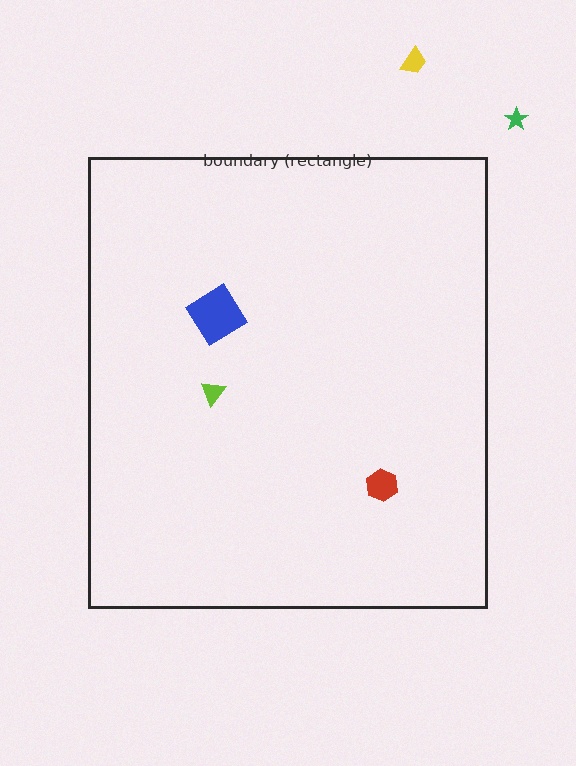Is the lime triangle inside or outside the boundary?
Inside.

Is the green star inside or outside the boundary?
Outside.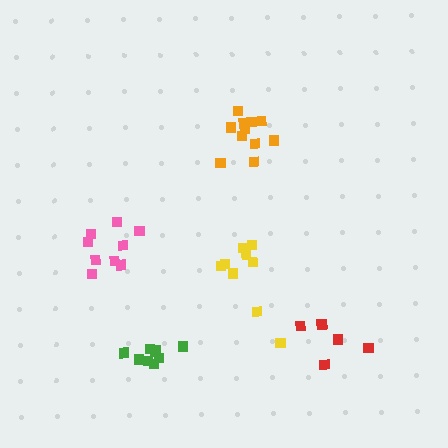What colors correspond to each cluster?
The clusters are colored: red, green, orange, pink, yellow.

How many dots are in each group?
Group 1: 5 dots, Group 2: 9 dots, Group 3: 11 dots, Group 4: 9 dots, Group 5: 9 dots (43 total).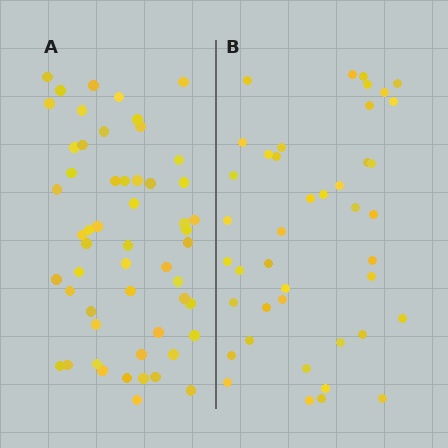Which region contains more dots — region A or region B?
Region A (the left region) has more dots.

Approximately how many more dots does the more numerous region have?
Region A has roughly 12 or so more dots than region B.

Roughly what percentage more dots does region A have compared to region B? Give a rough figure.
About 30% more.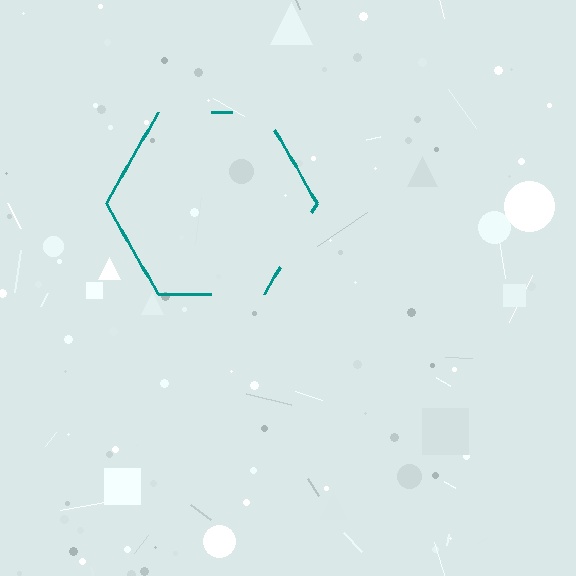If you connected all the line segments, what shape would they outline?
They would outline a hexagon.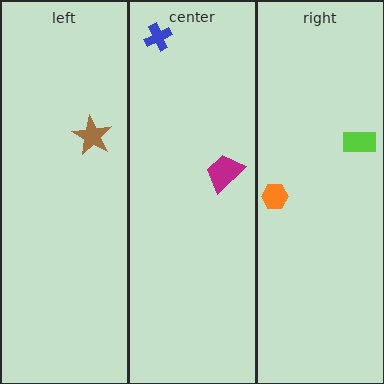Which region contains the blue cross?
The center region.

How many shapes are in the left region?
1.